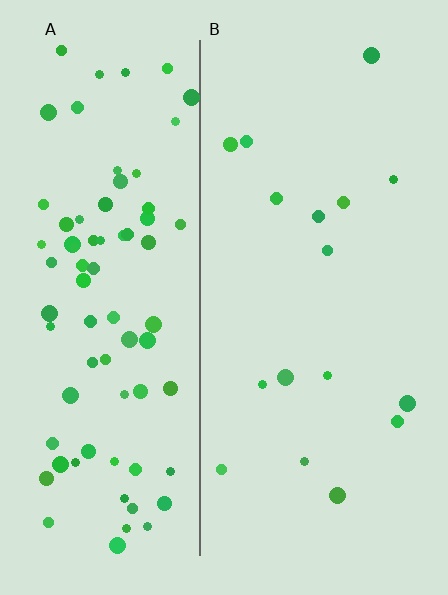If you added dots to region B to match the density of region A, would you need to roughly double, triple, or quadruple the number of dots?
Approximately quadruple.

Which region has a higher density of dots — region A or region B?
A (the left).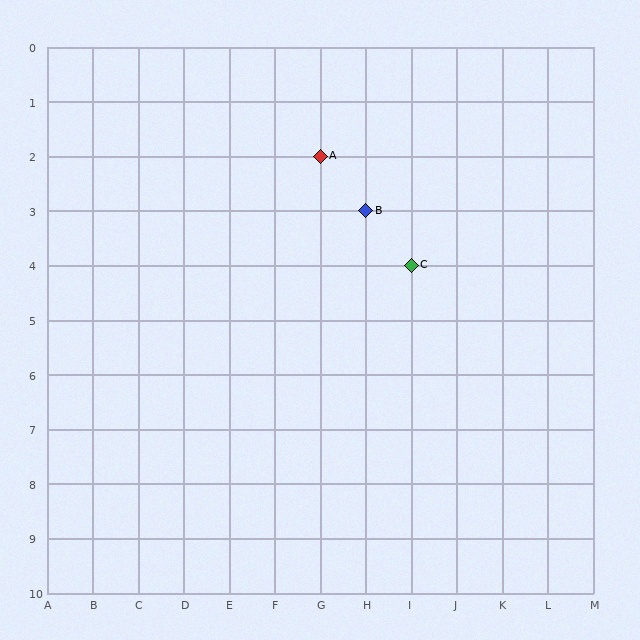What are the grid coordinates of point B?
Point B is at grid coordinates (H, 3).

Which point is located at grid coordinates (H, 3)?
Point B is at (H, 3).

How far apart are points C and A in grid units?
Points C and A are 2 columns and 2 rows apart (about 2.8 grid units diagonally).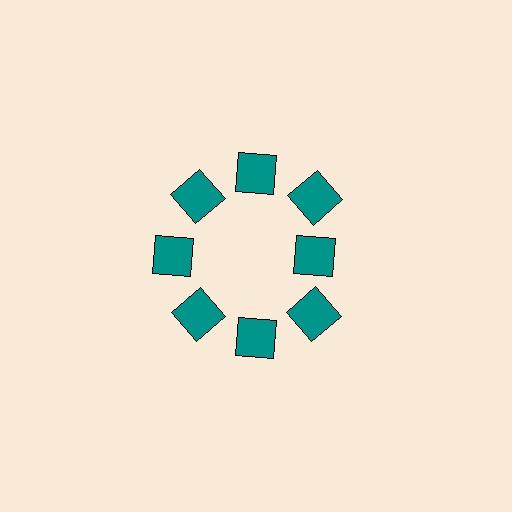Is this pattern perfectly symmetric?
No. The 8 teal squares are arranged in a ring, but one element near the 3 o'clock position is pulled inward toward the center, breaking the 8-fold rotational symmetry.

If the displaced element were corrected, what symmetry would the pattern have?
It would have 8-fold rotational symmetry — the pattern would map onto itself every 45 degrees.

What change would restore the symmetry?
The symmetry would be restored by moving it outward, back onto the ring so that all 8 squares sit at equal angles and equal distance from the center.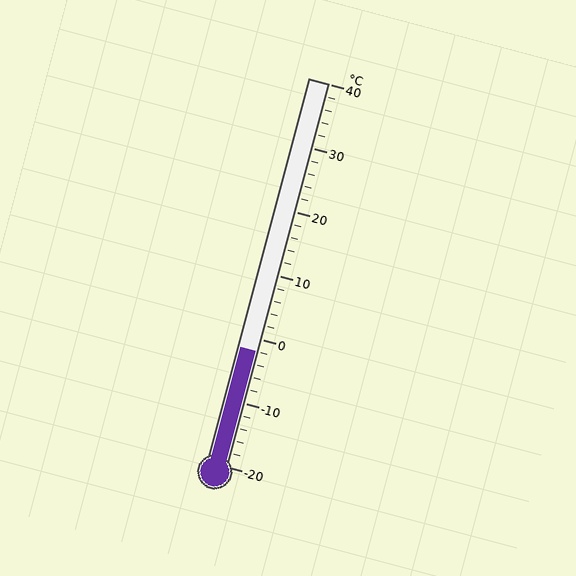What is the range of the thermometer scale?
The thermometer scale ranges from -20°C to 40°C.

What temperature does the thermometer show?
The thermometer shows approximately -2°C.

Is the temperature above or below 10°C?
The temperature is below 10°C.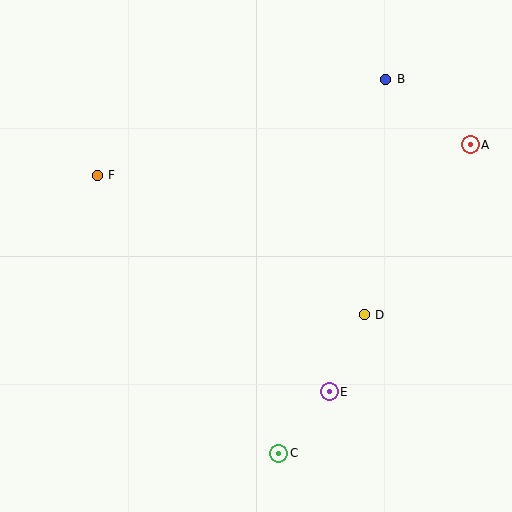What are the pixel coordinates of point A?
Point A is at (470, 145).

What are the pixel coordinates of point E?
Point E is at (329, 392).